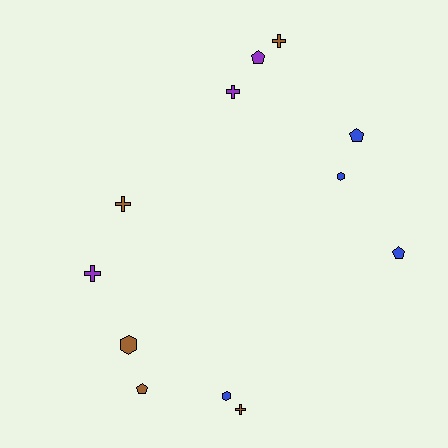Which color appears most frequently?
Brown, with 5 objects.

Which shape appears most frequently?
Cross, with 5 objects.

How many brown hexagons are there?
There is 1 brown hexagon.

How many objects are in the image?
There are 12 objects.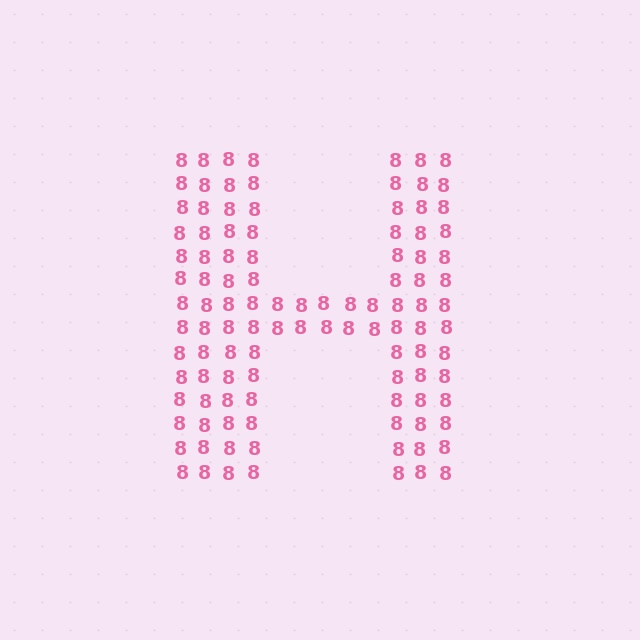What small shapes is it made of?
It is made of small digit 8's.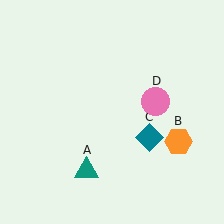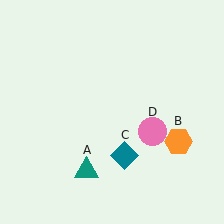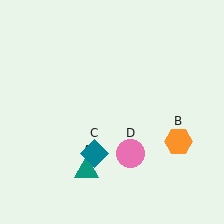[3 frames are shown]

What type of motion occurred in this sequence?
The teal diamond (object C), pink circle (object D) rotated clockwise around the center of the scene.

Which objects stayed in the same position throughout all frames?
Teal triangle (object A) and orange hexagon (object B) remained stationary.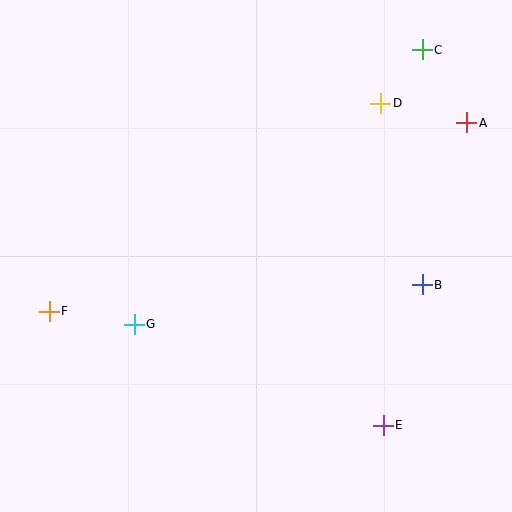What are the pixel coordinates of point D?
Point D is at (381, 103).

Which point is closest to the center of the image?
Point G at (134, 324) is closest to the center.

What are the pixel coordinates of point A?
Point A is at (467, 123).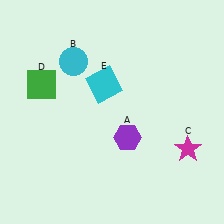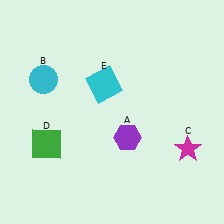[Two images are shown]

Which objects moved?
The objects that moved are: the cyan circle (B), the green square (D).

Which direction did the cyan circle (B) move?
The cyan circle (B) moved left.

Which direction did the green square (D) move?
The green square (D) moved down.